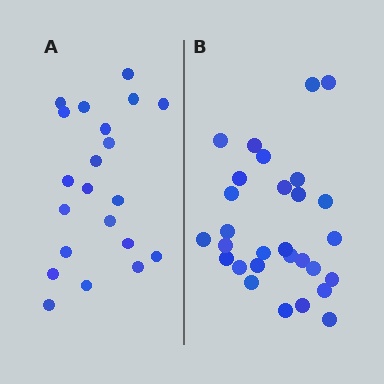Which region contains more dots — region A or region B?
Region B (the right region) has more dots.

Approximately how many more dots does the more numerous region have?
Region B has roughly 8 or so more dots than region A.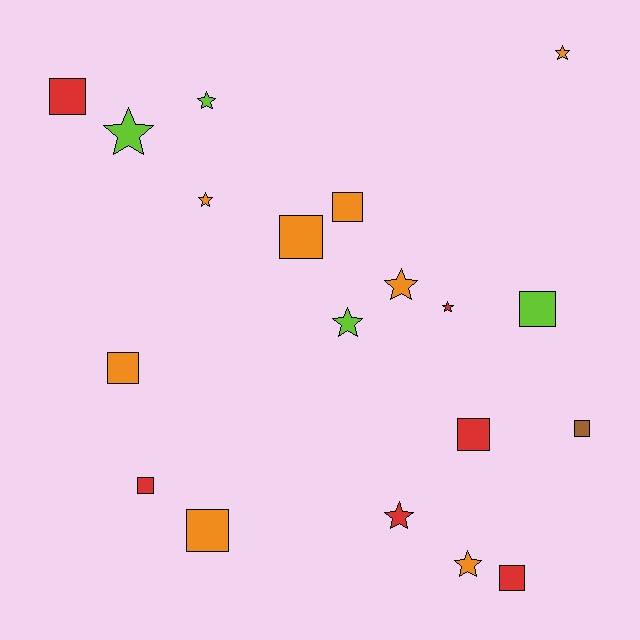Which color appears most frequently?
Orange, with 8 objects.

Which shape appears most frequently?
Square, with 10 objects.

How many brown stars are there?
There are no brown stars.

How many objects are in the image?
There are 19 objects.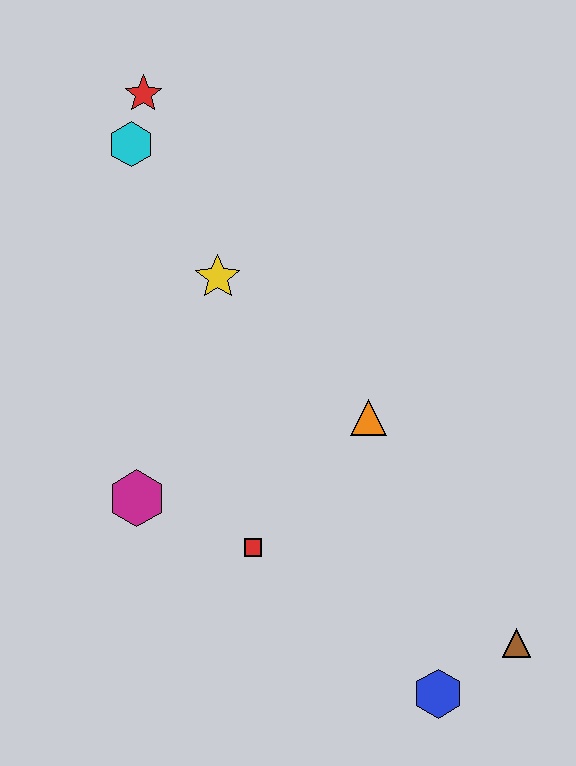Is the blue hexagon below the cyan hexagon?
Yes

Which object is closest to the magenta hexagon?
The red square is closest to the magenta hexagon.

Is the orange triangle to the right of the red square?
Yes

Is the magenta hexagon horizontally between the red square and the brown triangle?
No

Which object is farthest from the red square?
The red star is farthest from the red square.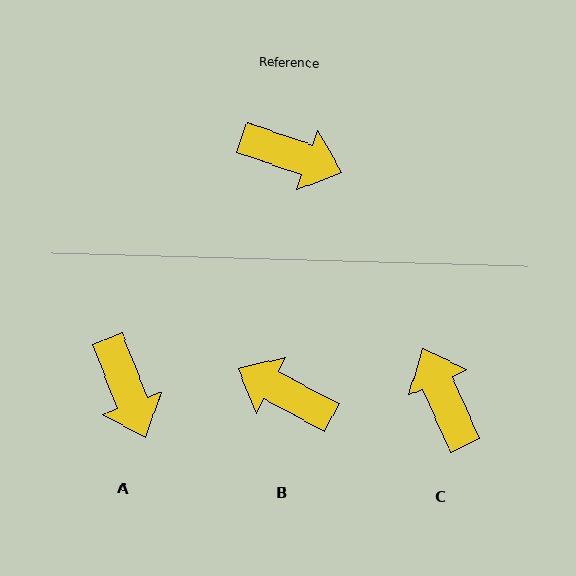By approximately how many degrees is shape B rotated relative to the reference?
Approximately 172 degrees counter-clockwise.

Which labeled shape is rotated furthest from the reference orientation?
B, about 172 degrees away.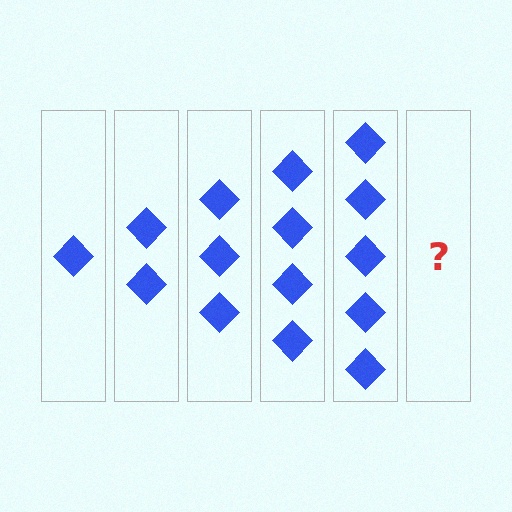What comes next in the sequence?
The next element should be 6 diamonds.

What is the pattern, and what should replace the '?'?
The pattern is that each step adds one more diamond. The '?' should be 6 diamonds.